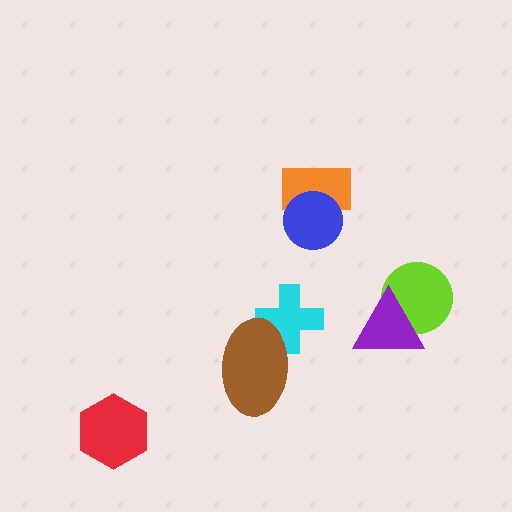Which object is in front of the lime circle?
The purple triangle is in front of the lime circle.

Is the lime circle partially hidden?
Yes, it is partially covered by another shape.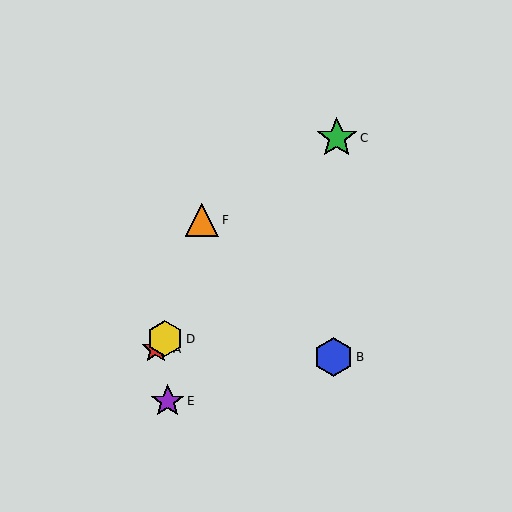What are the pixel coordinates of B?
Object B is at (334, 357).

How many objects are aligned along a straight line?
3 objects (A, C, D) are aligned along a straight line.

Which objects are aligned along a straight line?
Objects A, C, D are aligned along a straight line.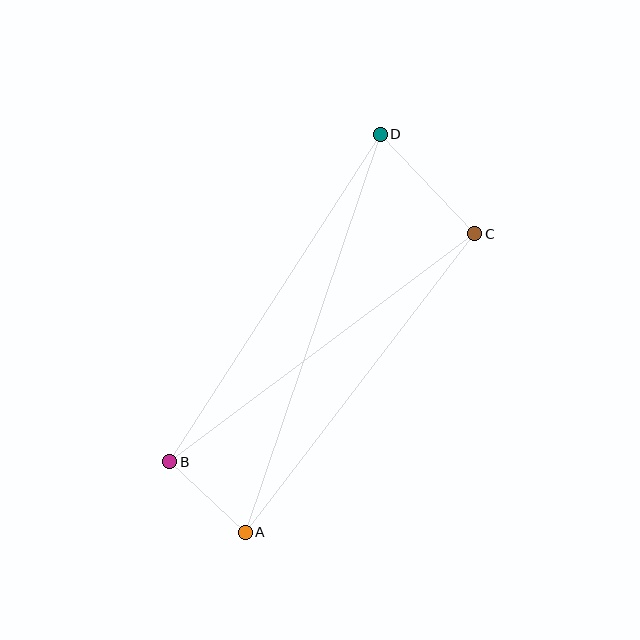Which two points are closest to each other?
Points A and B are closest to each other.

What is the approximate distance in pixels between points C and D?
The distance between C and D is approximately 137 pixels.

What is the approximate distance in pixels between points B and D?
The distance between B and D is approximately 389 pixels.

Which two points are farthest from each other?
Points A and D are farthest from each other.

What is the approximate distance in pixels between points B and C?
The distance between B and C is approximately 380 pixels.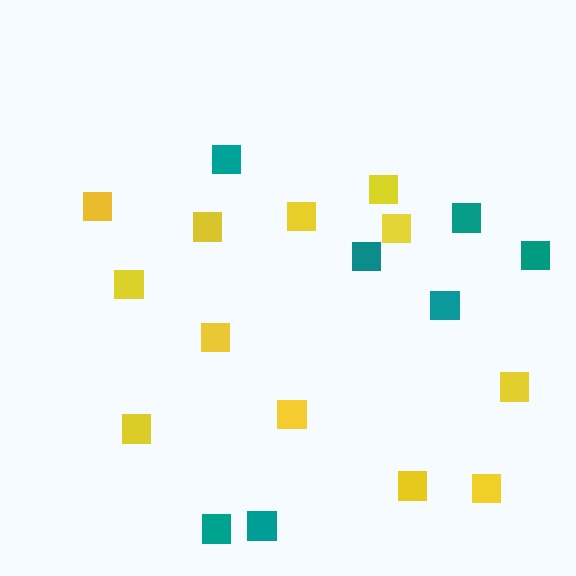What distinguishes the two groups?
There are 2 groups: one group of yellow squares (12) and one group of teal squares (7).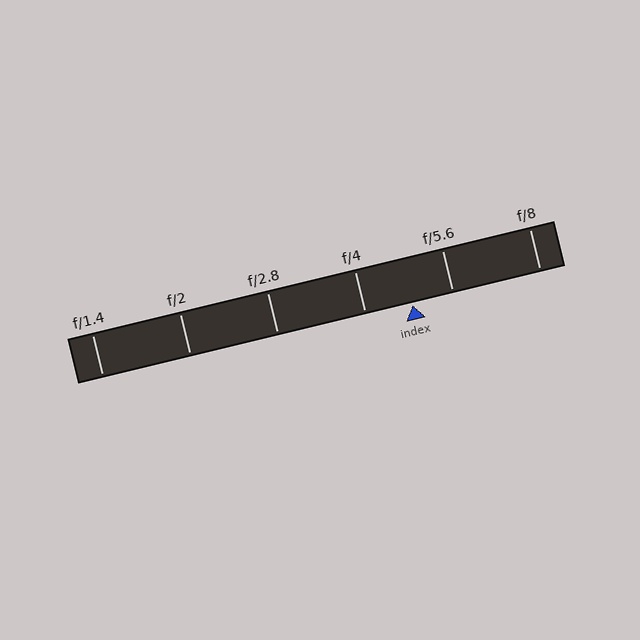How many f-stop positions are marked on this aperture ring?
There are 6 f-stop positions marked.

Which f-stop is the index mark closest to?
The index mark is closest to f/5.6.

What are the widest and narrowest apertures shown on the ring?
The widest aperture shown is f/1.4 and the narrowest is f/8.